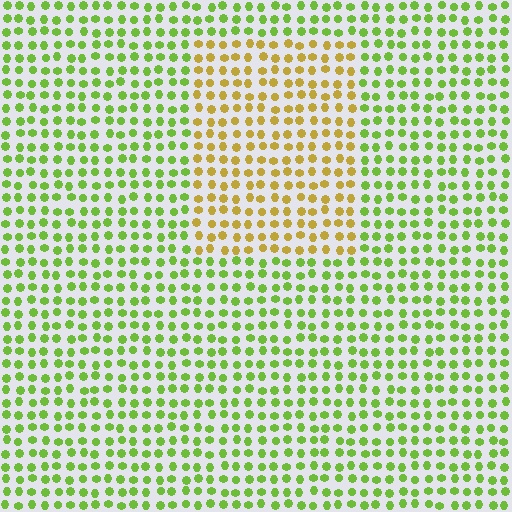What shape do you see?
I see a rectangle.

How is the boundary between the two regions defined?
The boundary is defined purely by a slight shift in hue (about 48 degrees). Spacing, size, and orientation are identical on both sides.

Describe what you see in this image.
The image is filled with small lime elements in a uniform arrangement. A rectangle-shaped region is visible where the elements are tinted to a slightly different hue, forming a subtle color boundary.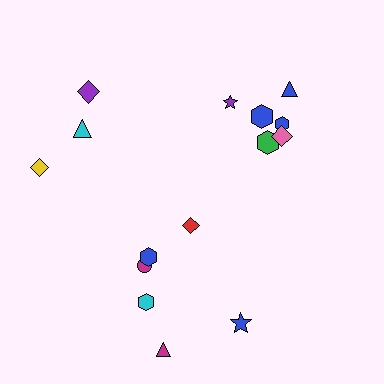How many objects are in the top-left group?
There are 3 objects.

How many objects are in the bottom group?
There are 6 objects.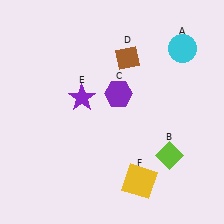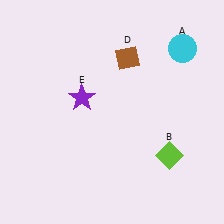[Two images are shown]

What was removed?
The yellow square (F), the purple hexagon (C) were removed in Image 2.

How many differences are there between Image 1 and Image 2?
There are 2 differences between the two images.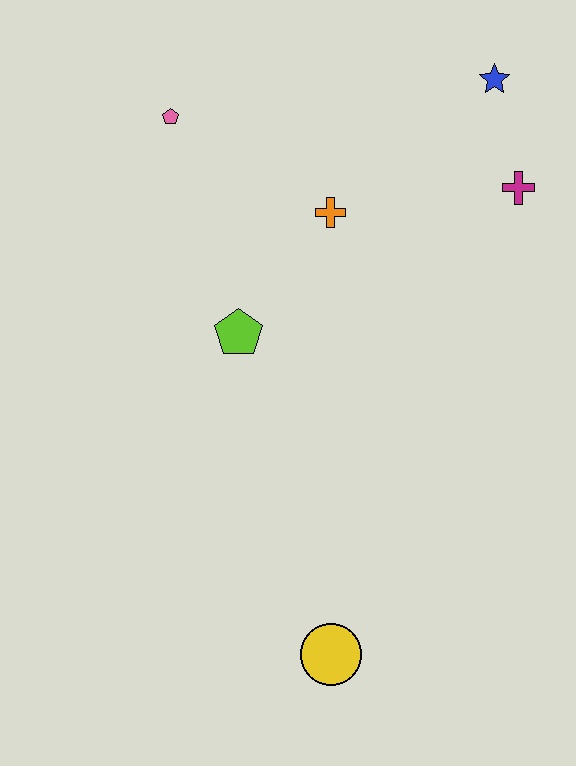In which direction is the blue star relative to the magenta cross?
The blue star is above the magenta cross.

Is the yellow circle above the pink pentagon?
No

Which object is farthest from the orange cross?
The yellow circle is farthest from the orange cross.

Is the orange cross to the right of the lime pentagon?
Yes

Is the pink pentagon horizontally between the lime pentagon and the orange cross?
No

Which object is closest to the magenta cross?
The blue star is closest to the magenta cross.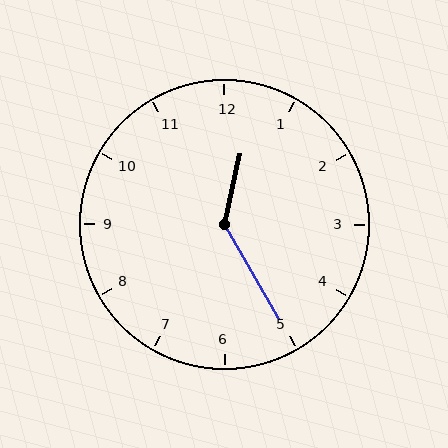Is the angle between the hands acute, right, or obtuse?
It is obtuse.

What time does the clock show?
12:25.